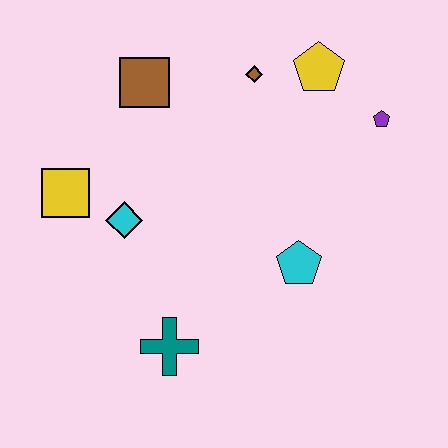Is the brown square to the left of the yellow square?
No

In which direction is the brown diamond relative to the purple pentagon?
The brown diamond is to the left of the purple pentagon.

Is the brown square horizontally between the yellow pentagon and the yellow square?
Yes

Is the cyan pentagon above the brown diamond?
No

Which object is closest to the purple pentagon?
The yellow pentagon is closest to the purple pentagon.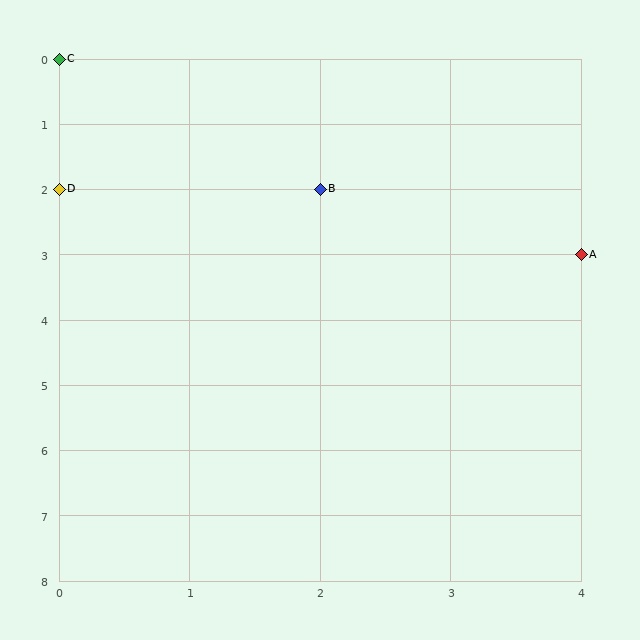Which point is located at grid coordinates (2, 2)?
Point B is at (2, 2).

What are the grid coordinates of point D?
Point D is at grid coordinates (0, 2).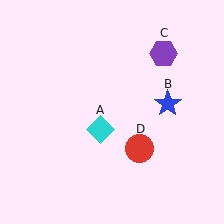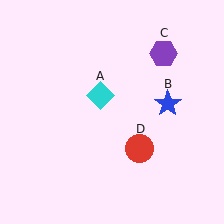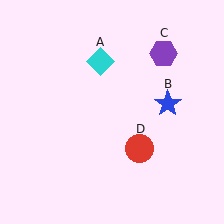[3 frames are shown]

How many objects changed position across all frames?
1 object changed position: cyan diamond (object A).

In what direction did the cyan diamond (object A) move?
The cyan diamond (object A) moved up.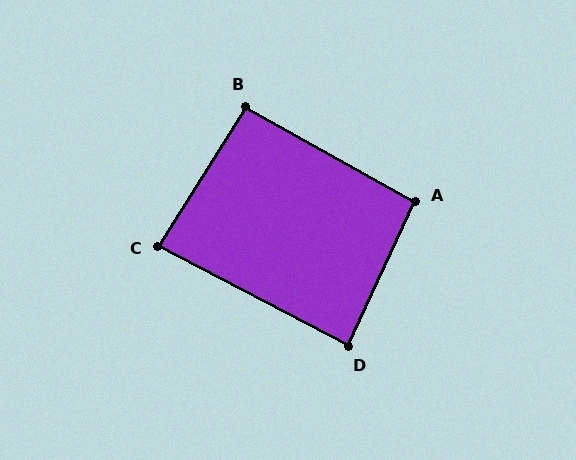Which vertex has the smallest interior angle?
C, at approximately 86 degrees.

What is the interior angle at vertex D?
Approximately 87 degrees (approximately right).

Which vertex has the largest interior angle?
A, at approximately 94 degrees.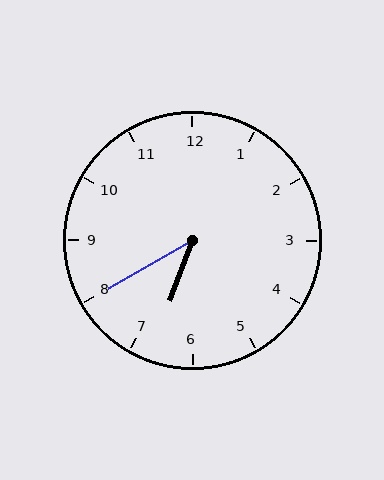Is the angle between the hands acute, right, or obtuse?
It is acute.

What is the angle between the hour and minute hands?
Approximately 40 degrees.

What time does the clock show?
6:40.